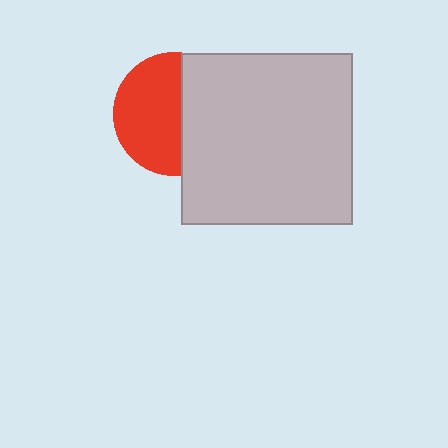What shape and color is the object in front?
The object in front is a light gray square.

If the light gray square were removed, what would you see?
You would see the complete red circle.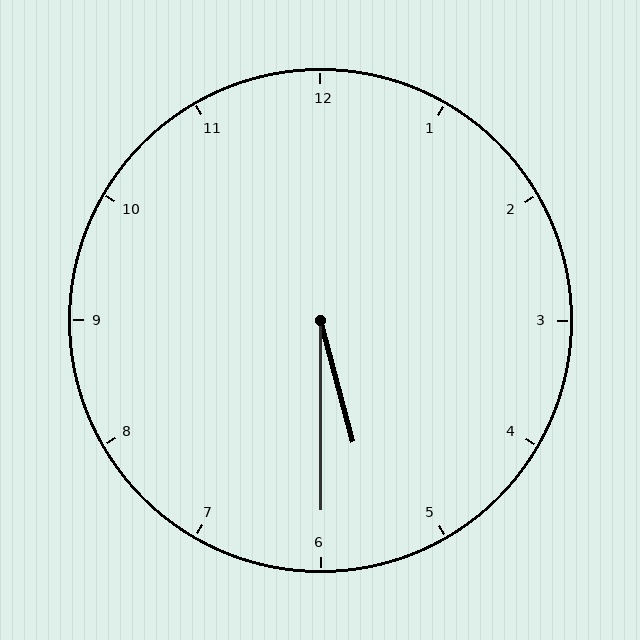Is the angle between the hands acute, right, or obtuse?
It is acute.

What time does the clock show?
5:30.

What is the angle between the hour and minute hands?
Approximately 15 degrees.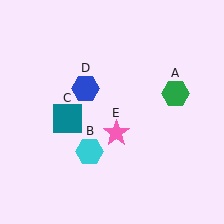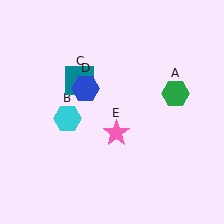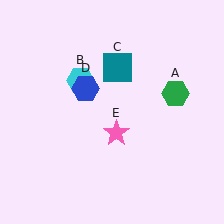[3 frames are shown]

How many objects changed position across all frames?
2 objects changed position: cyan hexagon (object B), teal square (object C).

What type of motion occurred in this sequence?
The cyan hexagon (object B), teal square (object C) rotated clockwise around the center of the scene.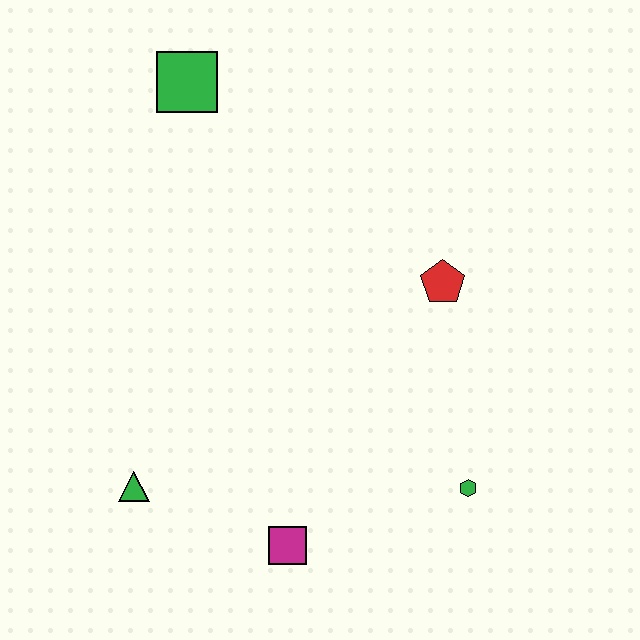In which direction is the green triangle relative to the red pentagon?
The green triangle is to the left of the red pentagon.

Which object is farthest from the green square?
The green hexagon is farthest from the green square.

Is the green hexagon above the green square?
No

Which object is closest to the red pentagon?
The green hexagon is closest to the red pentagon.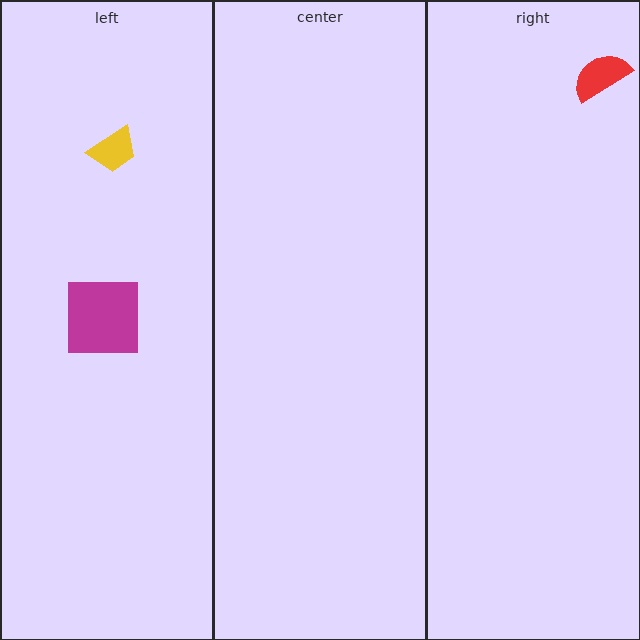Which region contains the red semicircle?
The right region.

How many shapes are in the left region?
2.